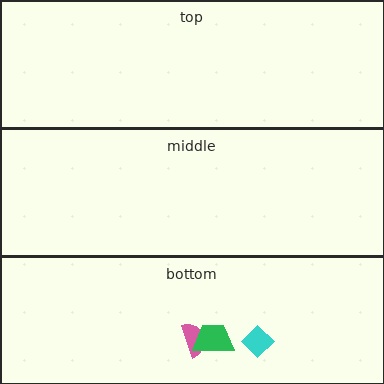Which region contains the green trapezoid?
The bottom region.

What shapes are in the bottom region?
The cyan diamond, the pink semicircle, the green trapezoid.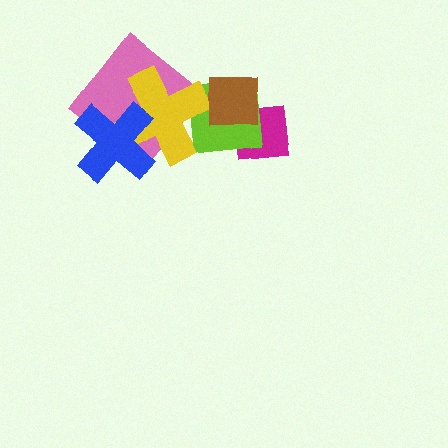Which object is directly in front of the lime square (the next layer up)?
The yellow cross is directly in front of the lime square.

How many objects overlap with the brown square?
3 objects overlap with the brown square.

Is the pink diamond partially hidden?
Yes, it is partially covered by another shape.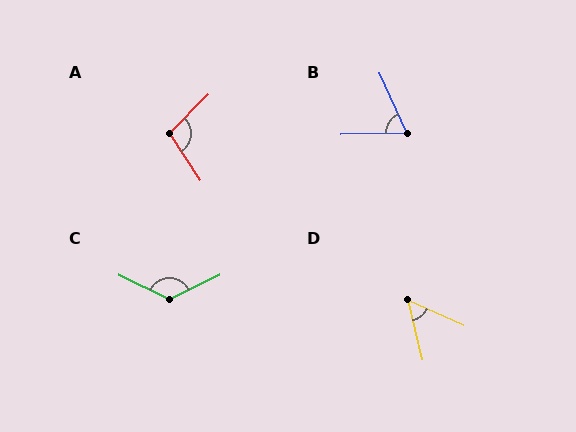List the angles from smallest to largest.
D (52°), B (67°), A (102°), C (129°).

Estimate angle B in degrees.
Approximately 67 degrees.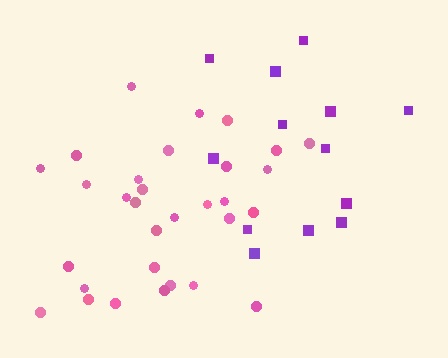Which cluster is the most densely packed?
Pink.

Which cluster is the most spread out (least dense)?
Purple.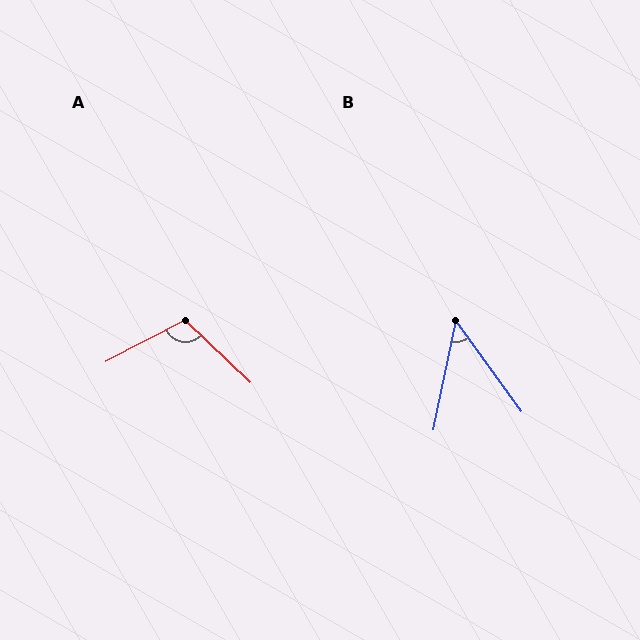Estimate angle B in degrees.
Approximately 48 degrees.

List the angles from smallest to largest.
B (48°), A (109°).